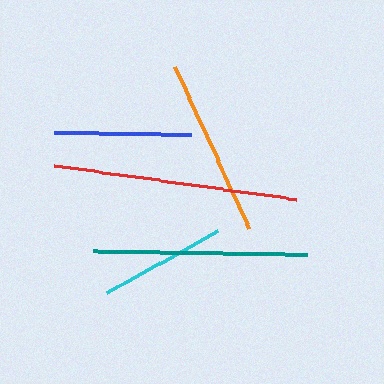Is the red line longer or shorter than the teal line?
The red line is longer than the teal line.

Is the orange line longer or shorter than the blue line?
The orange line is longer than the blue line.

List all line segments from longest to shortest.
From longest to shortest: red, teal, orange, blue, cyan.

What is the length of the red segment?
The red segment is approximately 244 pixels long.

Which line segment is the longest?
The red line is the longest at approximately 244 pixels.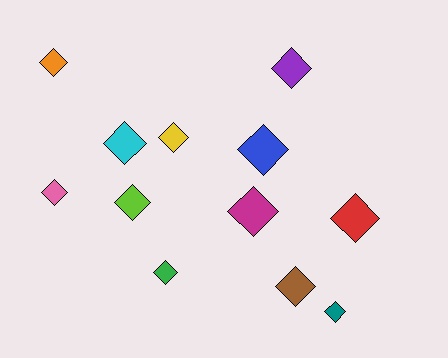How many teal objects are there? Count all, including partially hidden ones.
There is 1 teal object.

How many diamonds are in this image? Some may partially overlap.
There are 12 diamonds.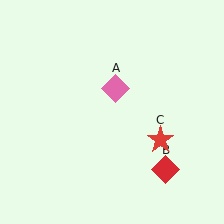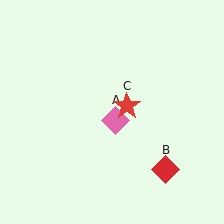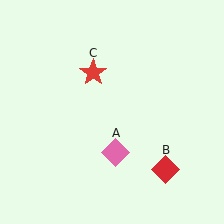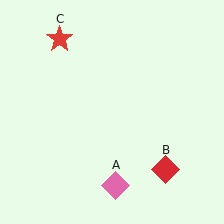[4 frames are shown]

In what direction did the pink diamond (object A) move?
The pink diamond (object A) moved down.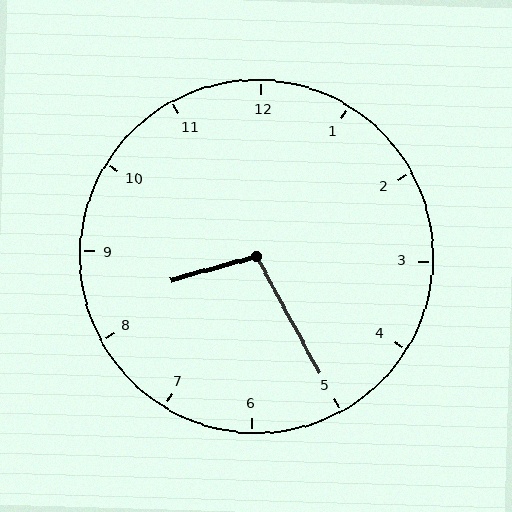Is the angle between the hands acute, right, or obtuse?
It is obtuse.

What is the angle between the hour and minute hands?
Approximately 102 degrees.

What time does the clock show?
8:25.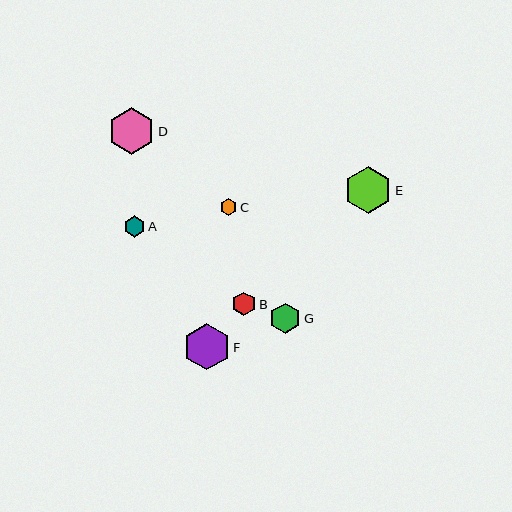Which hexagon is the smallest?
Hexagon C is the smallest with a size of approximately 17 pixels.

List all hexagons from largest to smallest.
From largest to smallest: E, F, D, G, B, A, C.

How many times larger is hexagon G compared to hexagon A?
Hexagon G is approximately 1.4 times the size of hexagon A.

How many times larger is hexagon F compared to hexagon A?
Hexagon F is approximately 2.2 times the size of hexagon A.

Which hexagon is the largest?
Hexagon E is the largest with a size of approximately 47 pixels.